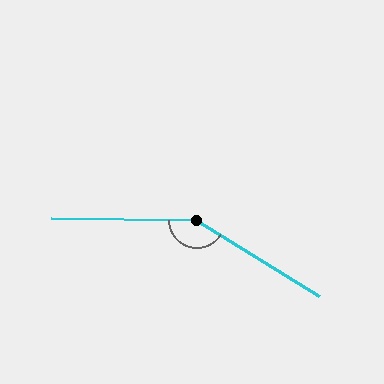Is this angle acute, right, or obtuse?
It is obtuse.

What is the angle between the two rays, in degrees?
Approximately 149 degrees.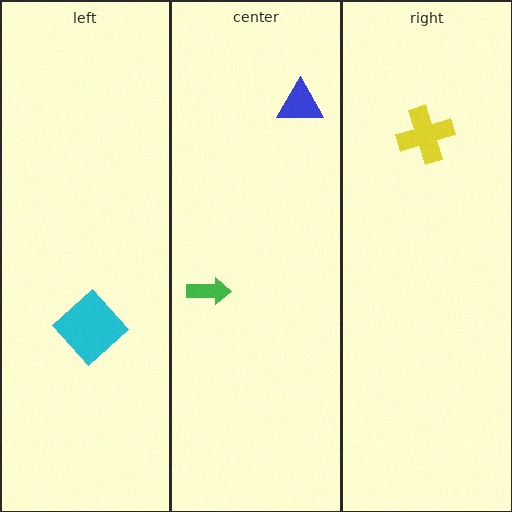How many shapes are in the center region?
2.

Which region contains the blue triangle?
The center region.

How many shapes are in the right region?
1.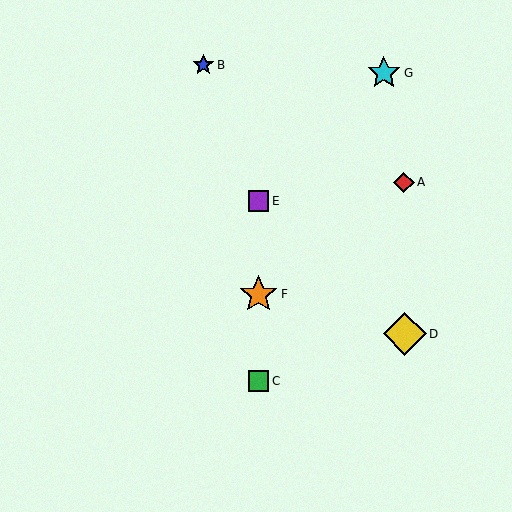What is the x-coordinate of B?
Object B is at x≈203.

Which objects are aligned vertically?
Objects C, E, F are aligned vertically.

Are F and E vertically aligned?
Yes, both are at x≈258.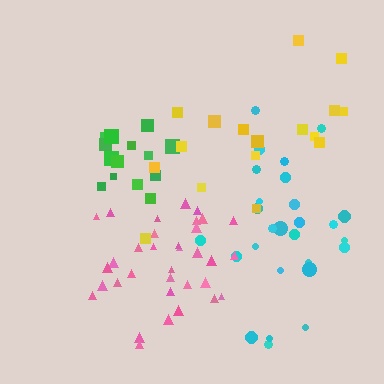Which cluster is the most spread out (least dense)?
Yellow.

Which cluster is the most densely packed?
Pink.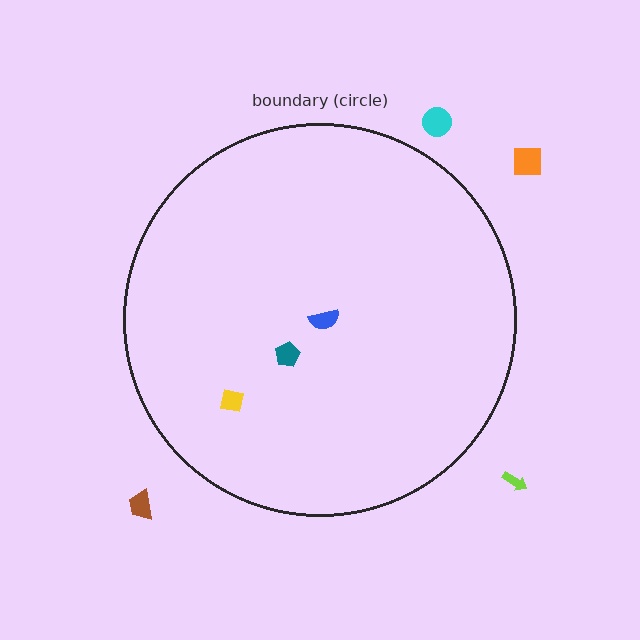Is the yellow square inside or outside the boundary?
Inside.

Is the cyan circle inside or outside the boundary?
Outside.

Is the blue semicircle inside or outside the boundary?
Inside.